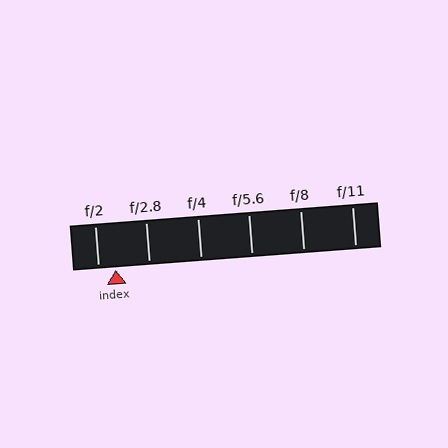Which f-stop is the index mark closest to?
The index mark is closest to f/2.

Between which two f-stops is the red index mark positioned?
The index mark is between f/2 and f/2.8.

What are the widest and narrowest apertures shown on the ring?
The widest aperture shown is f/2 and the narrowest is f/11.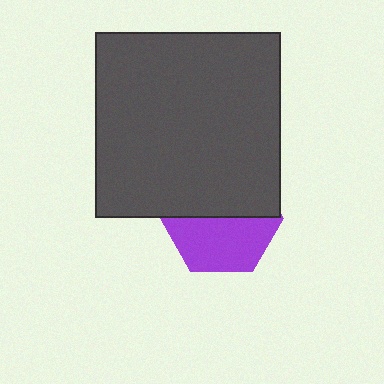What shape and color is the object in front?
The object in front is a dark gray square.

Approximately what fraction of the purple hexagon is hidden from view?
Roughly 50% of the purple hexagon is hidden behind the dark gray square.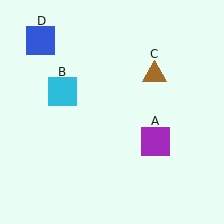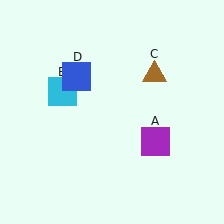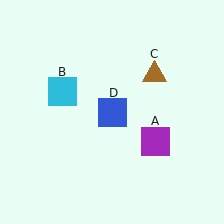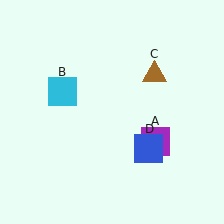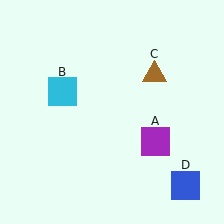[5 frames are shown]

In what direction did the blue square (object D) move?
The blue square (object D) moved down and to the right.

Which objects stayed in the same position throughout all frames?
Purple square (object A) and cyan square (object B) and brown triangle (object C) remained stationary.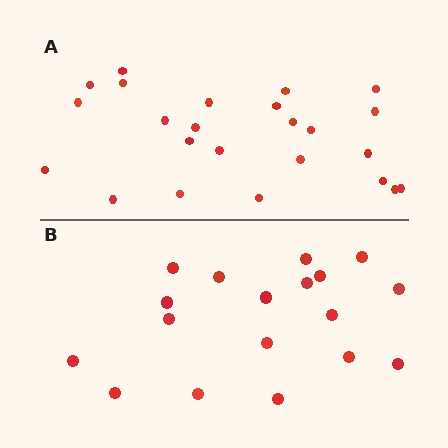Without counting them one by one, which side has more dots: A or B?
Region A (the top region) has more dots.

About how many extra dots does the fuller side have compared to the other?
Region A has about 6 more dots than region B.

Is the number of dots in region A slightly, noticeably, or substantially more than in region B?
Region A has noticeably more, but not dramatically so. The ratio is roughly 1.3 to 1.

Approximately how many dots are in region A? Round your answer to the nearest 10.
About 20 dots. (The exact count is 24, which rounds to 20.)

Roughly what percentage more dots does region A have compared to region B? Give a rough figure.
About 35% more.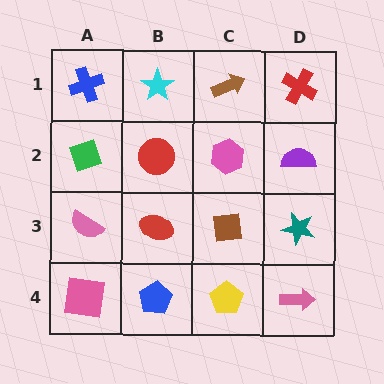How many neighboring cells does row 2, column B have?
4.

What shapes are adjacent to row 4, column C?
A brown square (row 3, column C), a blue pentagon (row 4, column B), a pink arrow (row 4, column D).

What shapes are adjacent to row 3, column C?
A pink hexagon (row 2, column C), a yellow pentagon (row 4, column C), a red ellipse (row 3, column B), a teal star (row 3, column D).